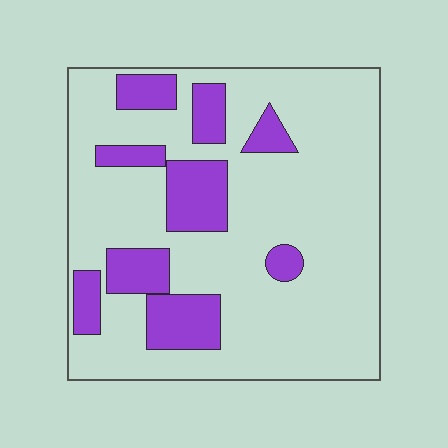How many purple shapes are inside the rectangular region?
9.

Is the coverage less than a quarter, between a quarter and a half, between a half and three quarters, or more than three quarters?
Less than a quarter.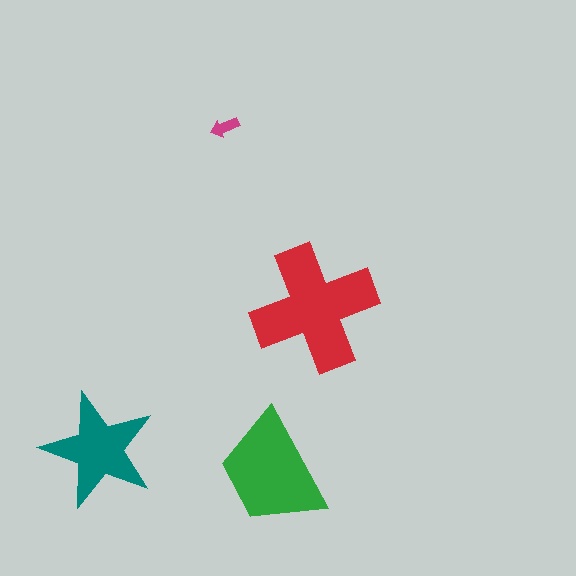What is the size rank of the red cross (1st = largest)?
1st.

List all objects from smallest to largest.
The magenta arrow, the teal star, the green trapezoid, the red cross.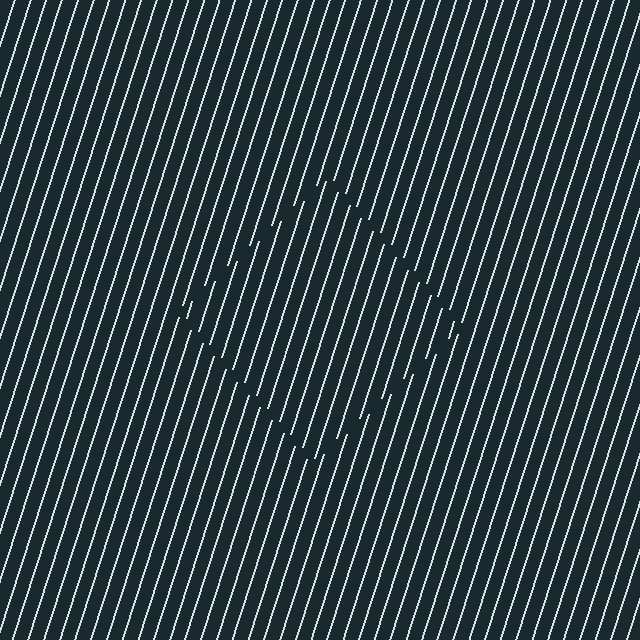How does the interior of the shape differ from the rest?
The interior of the shape contains the same grating, shifted by half a period — the contour is defined by the phase discontinuity where line-ends from the inner and outer gratings abut.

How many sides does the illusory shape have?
4 sides — the line-ends trace a square.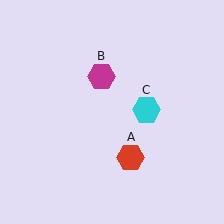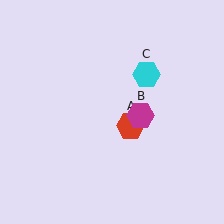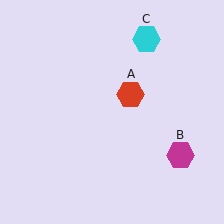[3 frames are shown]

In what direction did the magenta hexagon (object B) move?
The magenta hexagon (object B) moved down and to the right.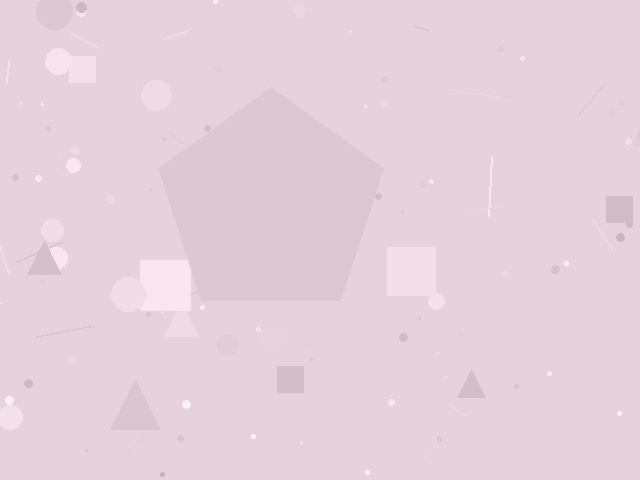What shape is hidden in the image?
A pentagon is hidden in the image.